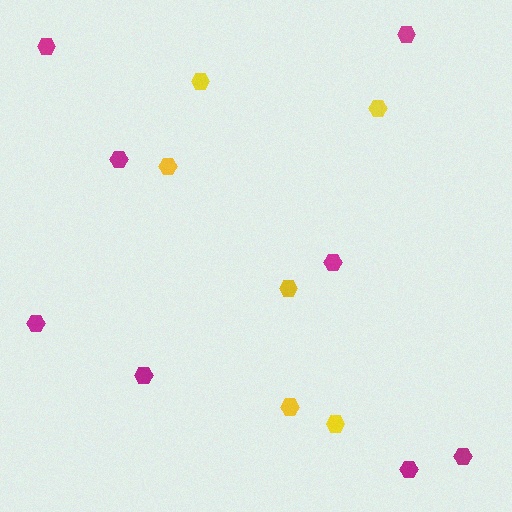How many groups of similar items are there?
There are 2 groups: one group of magenta hexagons (8) and one group of yellow hexagons (6).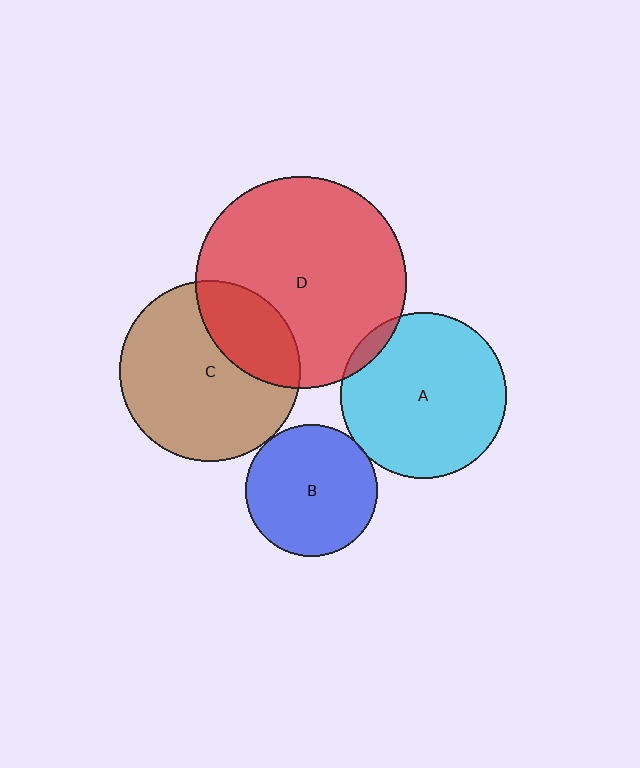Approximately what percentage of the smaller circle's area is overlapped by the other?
Approximately 25%.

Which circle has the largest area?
Circle D (red).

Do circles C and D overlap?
Yes.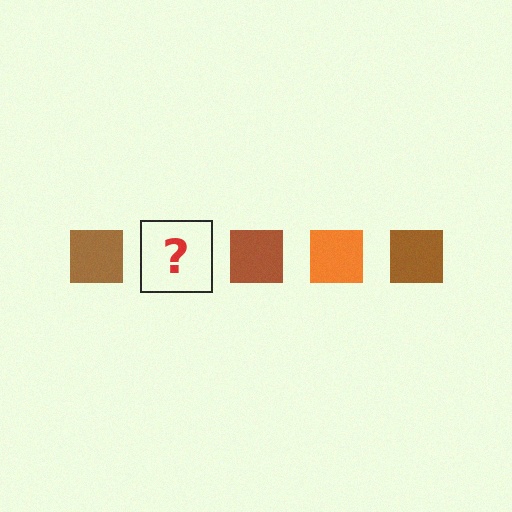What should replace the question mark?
The question mark should be replaced with an orange square.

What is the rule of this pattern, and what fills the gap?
The rule is that the pattern cycles through brown, orange squares. The gap should be filled with an orange square.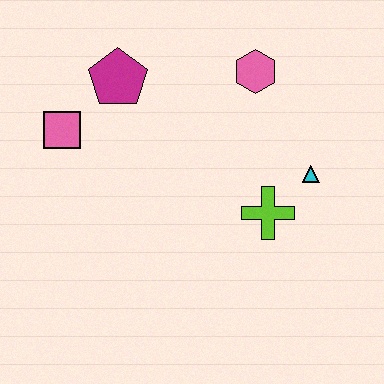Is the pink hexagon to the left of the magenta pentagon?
No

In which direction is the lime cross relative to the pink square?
The lime cross is to the right of the pink square.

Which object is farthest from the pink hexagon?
The pink square is farthest from the pink hexagon.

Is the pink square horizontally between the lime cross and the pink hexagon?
No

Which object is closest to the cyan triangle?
The lime cross is closest to the cyan triangle.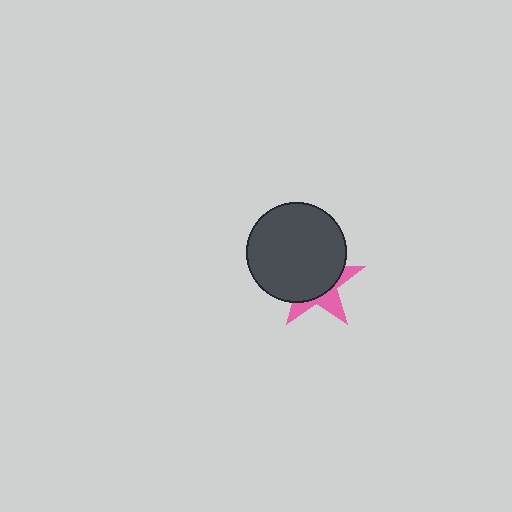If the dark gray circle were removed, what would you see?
You would see the complete pink star.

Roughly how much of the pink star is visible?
A small part of it is visible (roughly 34%).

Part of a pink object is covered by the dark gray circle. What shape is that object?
It is a star.